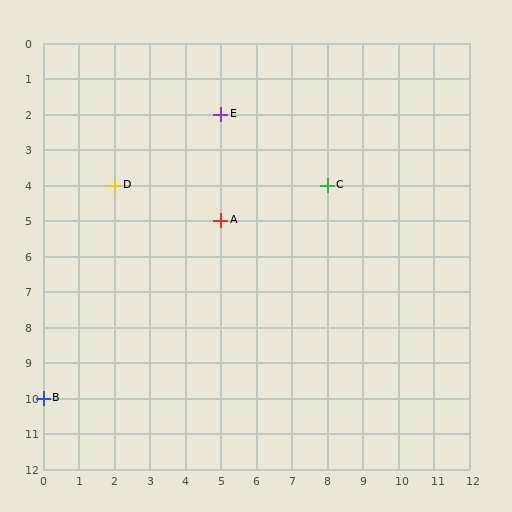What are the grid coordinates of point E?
Point E is at grid coordinates (5, 2).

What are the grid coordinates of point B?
Point B is at grid coordinates (0, 10).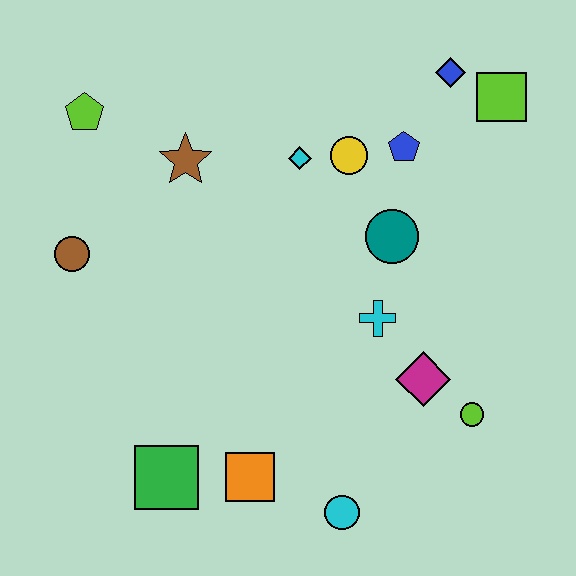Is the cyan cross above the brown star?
No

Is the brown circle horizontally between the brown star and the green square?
No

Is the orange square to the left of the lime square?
Yes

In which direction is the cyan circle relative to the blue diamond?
The cyan circle is below the blue diamond.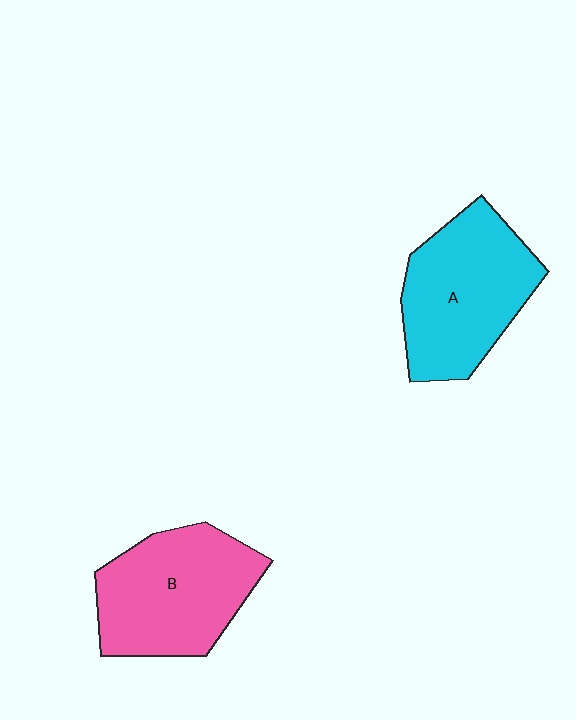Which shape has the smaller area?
Shape B (pink).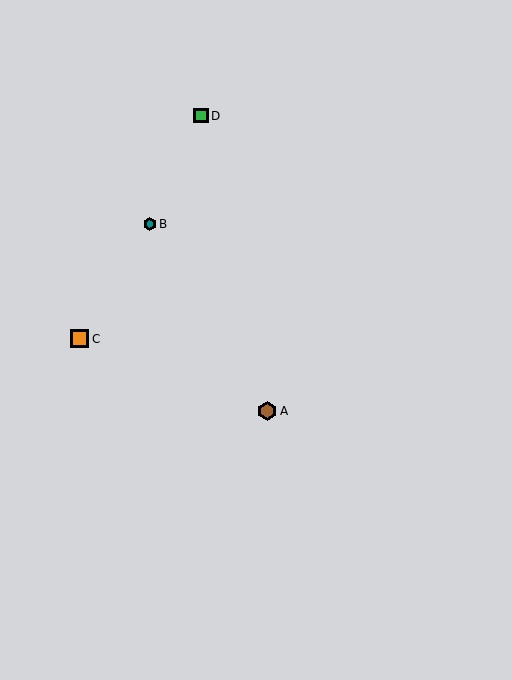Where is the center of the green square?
The center of the green square is at (201, 116).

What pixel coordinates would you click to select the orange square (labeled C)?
Click at (80, 339) to select the orange square C.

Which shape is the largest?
The brown hexagon (labeled A) is the largest.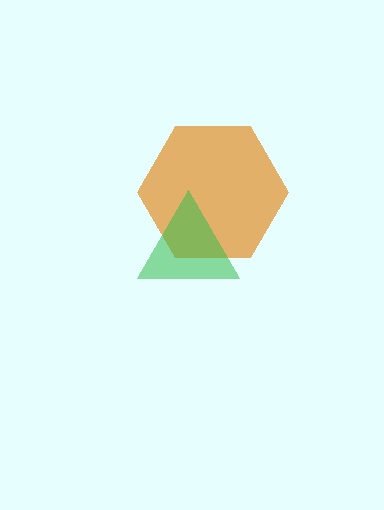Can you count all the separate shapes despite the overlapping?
Yes, there are 2 separate shapes.